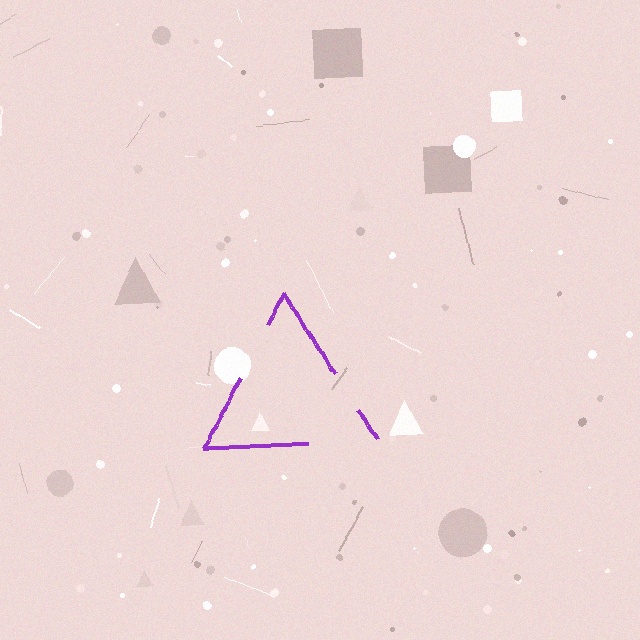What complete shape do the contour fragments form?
The contour fragments form a triangle.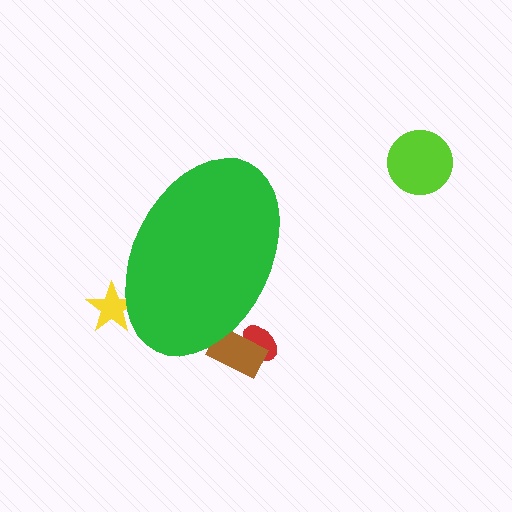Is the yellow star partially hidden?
Yes, the yellow star is partially hidden behind the green ellipse.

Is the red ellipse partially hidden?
Yes, the red ellipse is partially hidden behind the green ellipse.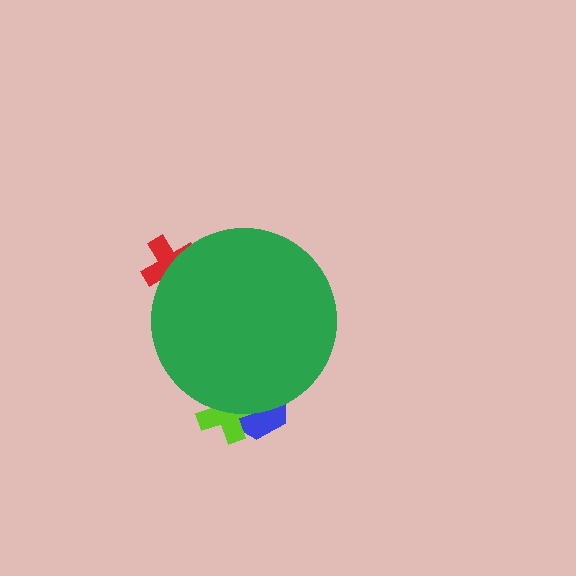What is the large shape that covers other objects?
A green circle.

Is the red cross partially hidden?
Yes, the red cross is partially hidden behind the green circle.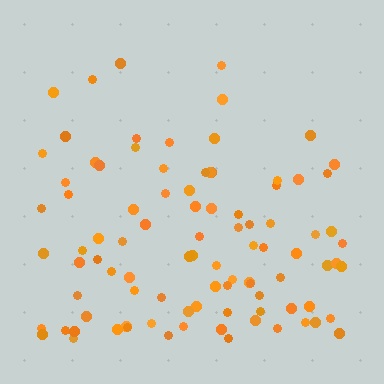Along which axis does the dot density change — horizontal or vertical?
Vertical.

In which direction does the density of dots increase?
From top to bottom, with the bottom side densest.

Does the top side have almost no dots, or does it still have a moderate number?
Still a moderate number, just noticeably fewer than the bottom.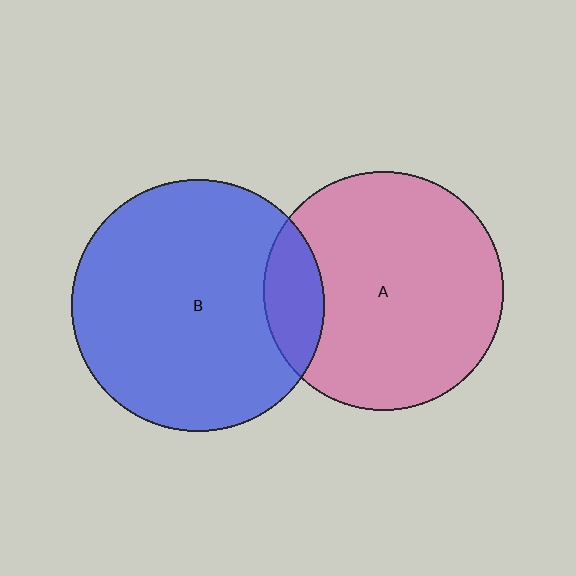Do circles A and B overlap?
Yes.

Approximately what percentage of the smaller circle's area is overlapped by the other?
Approximately 15%.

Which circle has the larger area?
Circle B (blue).